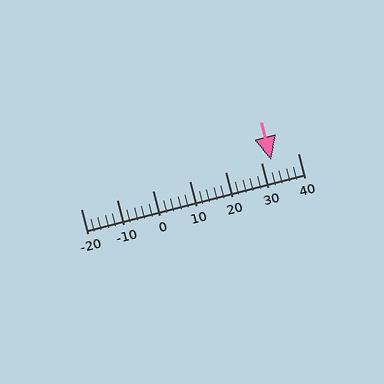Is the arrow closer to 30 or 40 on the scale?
The arrow is closer to 30.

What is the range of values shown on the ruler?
The ruler shows values from -20 to 40.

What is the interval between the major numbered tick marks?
The major tick marks are spaced 10 units apart.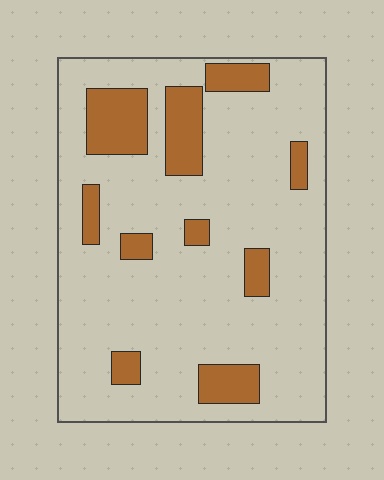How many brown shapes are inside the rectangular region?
10.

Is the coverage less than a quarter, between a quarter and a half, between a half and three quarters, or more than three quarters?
Less than a quarter.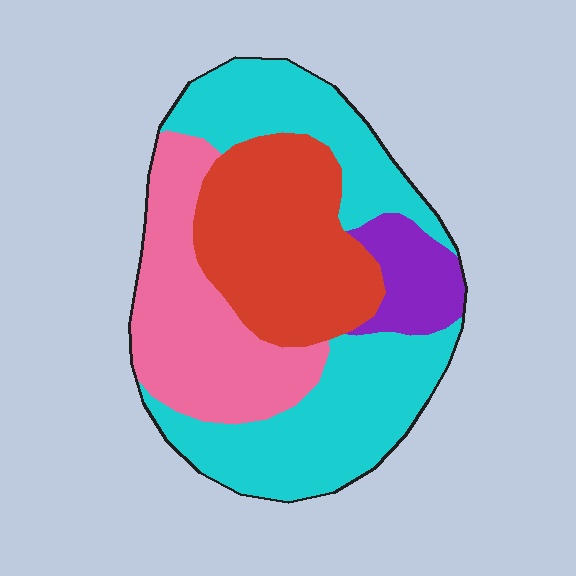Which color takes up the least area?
Purple, at roughly 10%.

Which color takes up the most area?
Cyan, at roughly 40%.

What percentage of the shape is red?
Red covers roughly 25% of the shape.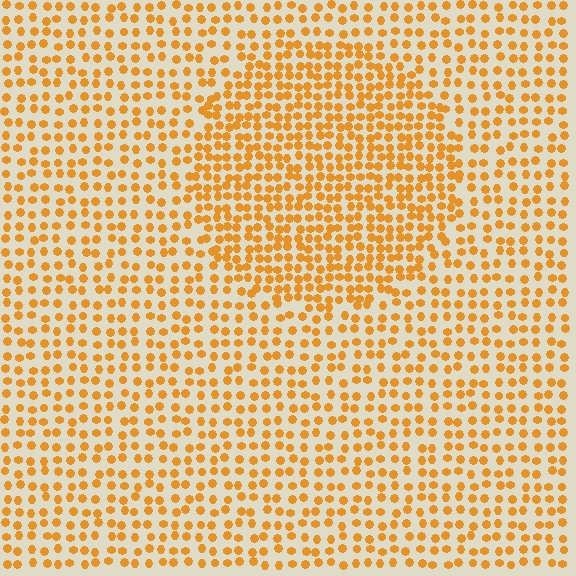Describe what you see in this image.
The image contains small orange elements arranged at two different densities. A circle-shaped region is visible where the elements are more densely packed than the surrounding area.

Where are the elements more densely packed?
The elements are more densely packed inside the circle boundary.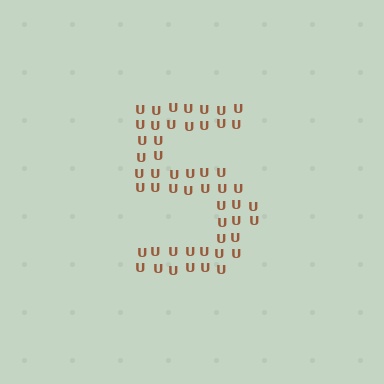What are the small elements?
The small elements are letter U's.